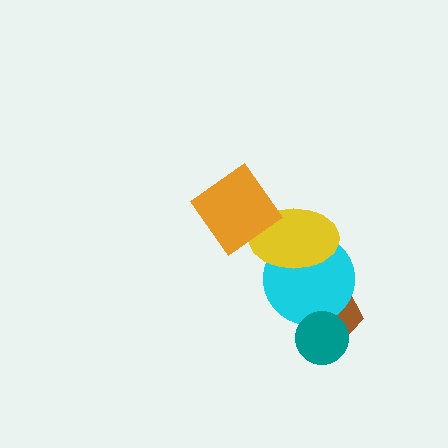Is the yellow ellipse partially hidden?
Yes, it is partially covered by another shape.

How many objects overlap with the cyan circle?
3 objects overlap with the cyan circle.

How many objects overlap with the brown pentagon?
2 objects overlap with the brown pentagon.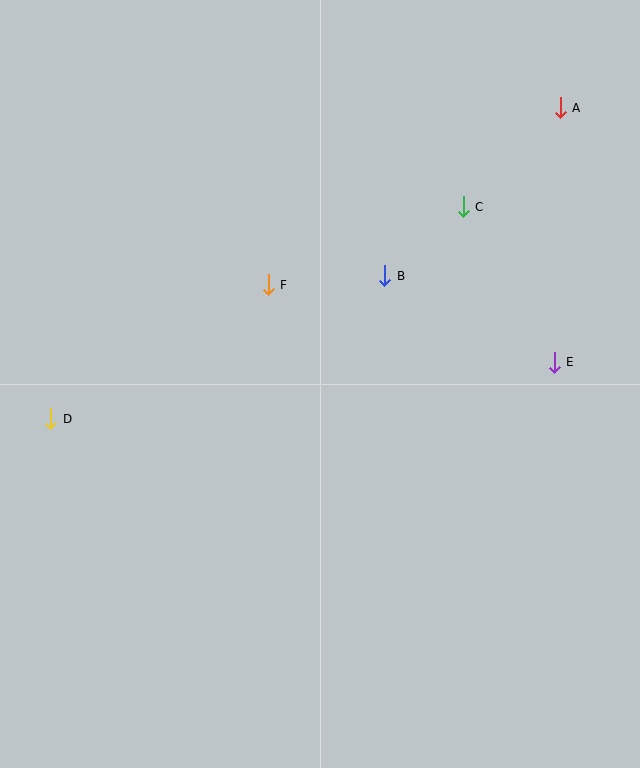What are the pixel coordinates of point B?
Point B is at (385, 276).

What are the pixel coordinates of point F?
Point F is at (268, 285).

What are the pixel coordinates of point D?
Point D is at (51, 419).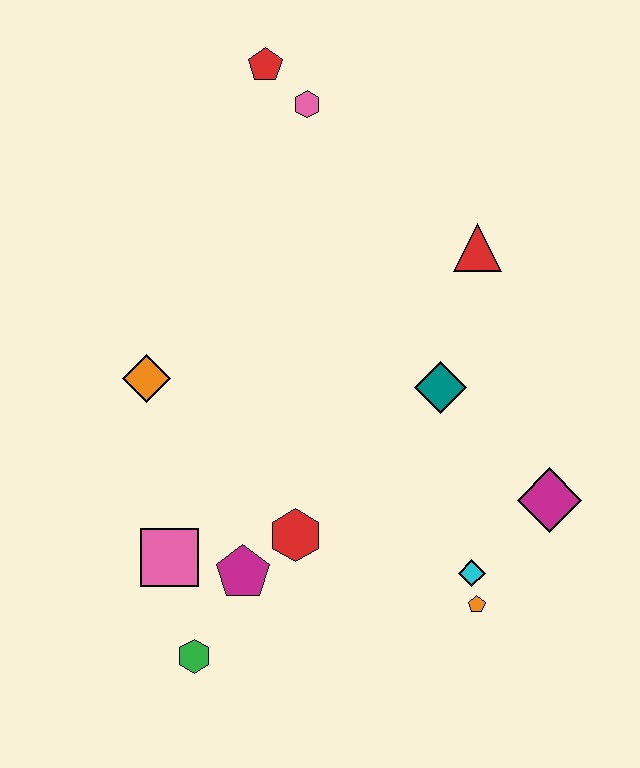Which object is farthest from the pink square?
The red pentagon is farthest from the pink square.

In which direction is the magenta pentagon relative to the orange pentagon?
The magenta pentagon is to the left of the orange pentagon.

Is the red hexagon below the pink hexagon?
Yes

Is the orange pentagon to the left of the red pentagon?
No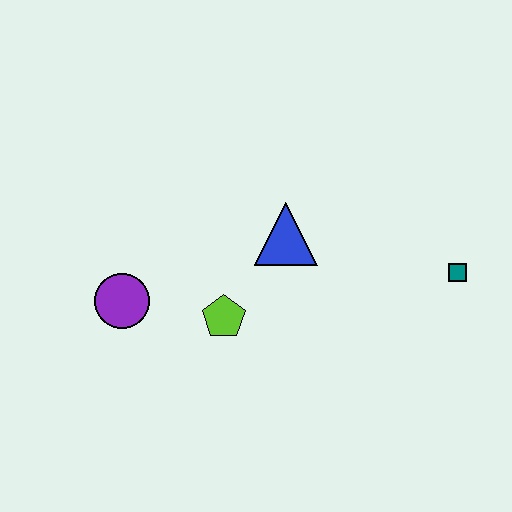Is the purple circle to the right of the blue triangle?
No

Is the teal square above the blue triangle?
No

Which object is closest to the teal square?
The blue triangle is closest to the teal square.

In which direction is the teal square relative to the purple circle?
The teal square is to the right of the purple circle.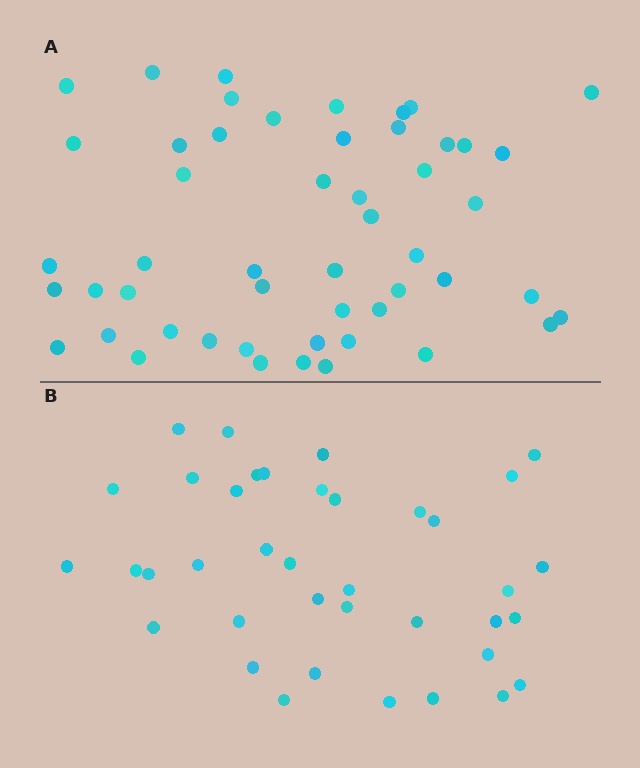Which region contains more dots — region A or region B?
Region A (the top region) has more dots.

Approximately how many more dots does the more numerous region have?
Region A has approximately 15 more dots than region B.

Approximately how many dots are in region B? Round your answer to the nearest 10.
About 40 dots. (The exact count is 38, which rounds to 40.)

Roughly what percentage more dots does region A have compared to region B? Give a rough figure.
About 35% more.